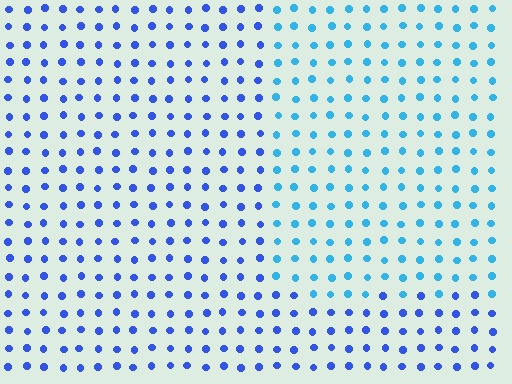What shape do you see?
I see a rectangle.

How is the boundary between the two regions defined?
The boundary is defined purely by a slight shift in hue (about 33 degrees). Spacing, size, and orientation are identical on both sides.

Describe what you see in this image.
The image is filled with small blue elements in a uniform arrangement. A rectangle-shaped region is visible where the elements are tinted to a slightly different hue, forming a subtle color boundary.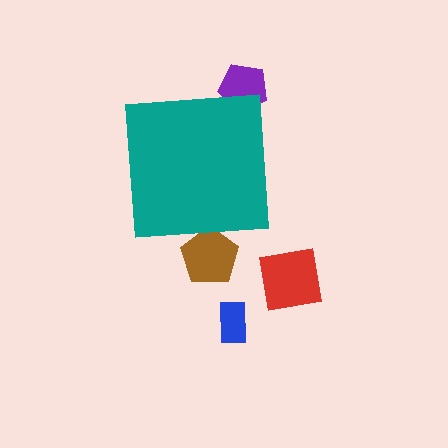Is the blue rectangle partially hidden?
No, the blue rectangle is fully visible.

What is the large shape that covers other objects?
A teal square.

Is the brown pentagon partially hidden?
Yes, the brown pentagon is partially hidden behind the teal square.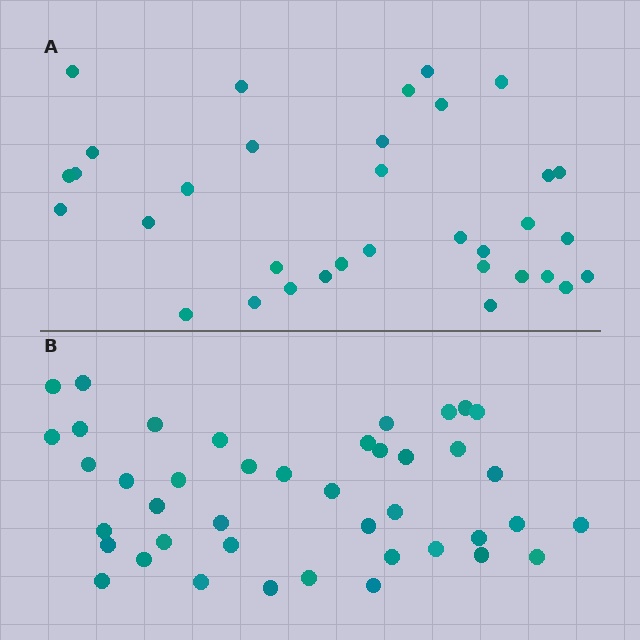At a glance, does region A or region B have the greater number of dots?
Region B (the bottom region) has more dots.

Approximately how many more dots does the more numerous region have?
Region B has roughly 8 or so more dots than region A.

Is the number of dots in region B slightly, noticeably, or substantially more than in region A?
Region B has only slightly more — the two regions are fairly close. The ratio is roughly 1.2 to 1.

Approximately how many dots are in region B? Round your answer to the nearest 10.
About 40 dots. (The exact count is 42, which rounds to 40.)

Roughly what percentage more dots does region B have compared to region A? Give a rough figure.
About 25% more.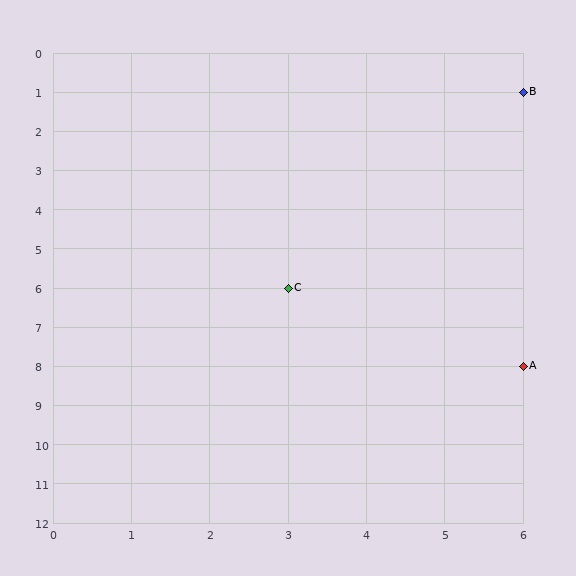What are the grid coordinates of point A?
Point A is at grid coordinates (6, 8).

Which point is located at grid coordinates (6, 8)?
Point A is at (6, 8).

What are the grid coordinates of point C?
Point C is at grid coordinates (3, 6).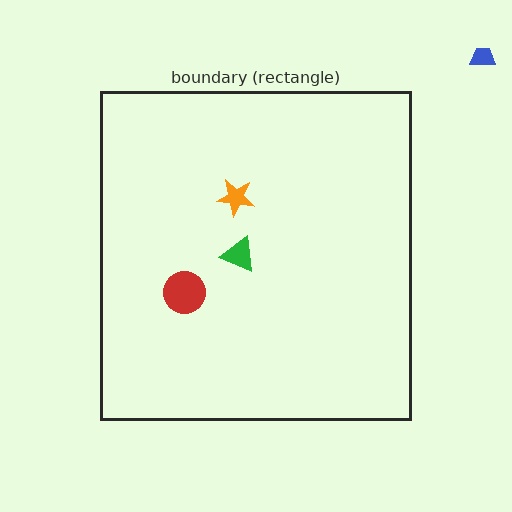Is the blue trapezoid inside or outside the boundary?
Outside.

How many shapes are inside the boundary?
3 inside, 1 outside.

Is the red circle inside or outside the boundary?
Inside.